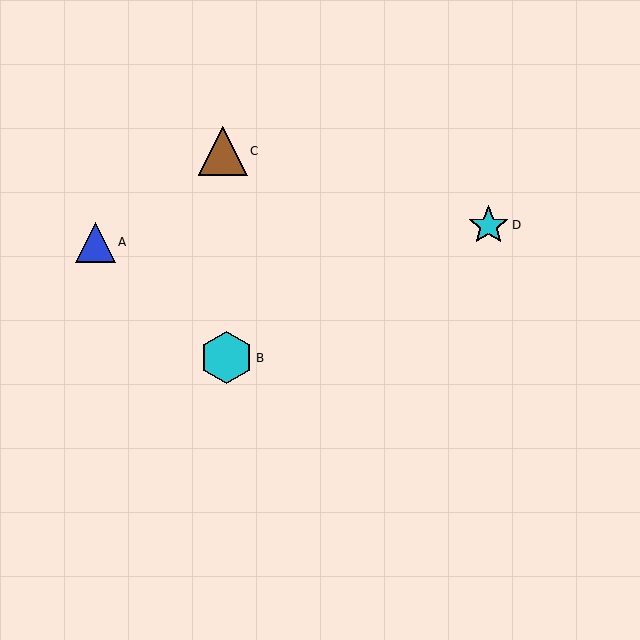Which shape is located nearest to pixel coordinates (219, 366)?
The cyan hexagon (labeled B) at (227, 358) is nearest to that location.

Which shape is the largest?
The cyan hexagon (labeled B) is the largest.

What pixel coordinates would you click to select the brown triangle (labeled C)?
Click at (223, 151) to select the brown triangle C.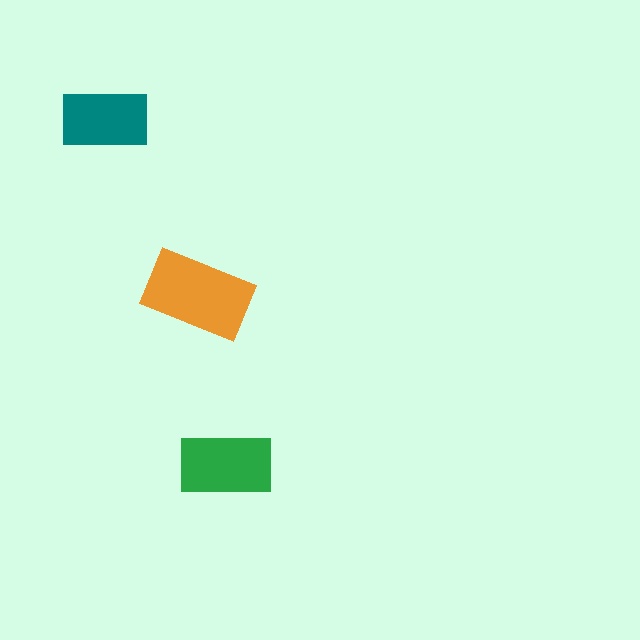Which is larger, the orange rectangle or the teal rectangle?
The orange one.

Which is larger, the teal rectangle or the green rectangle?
The green one.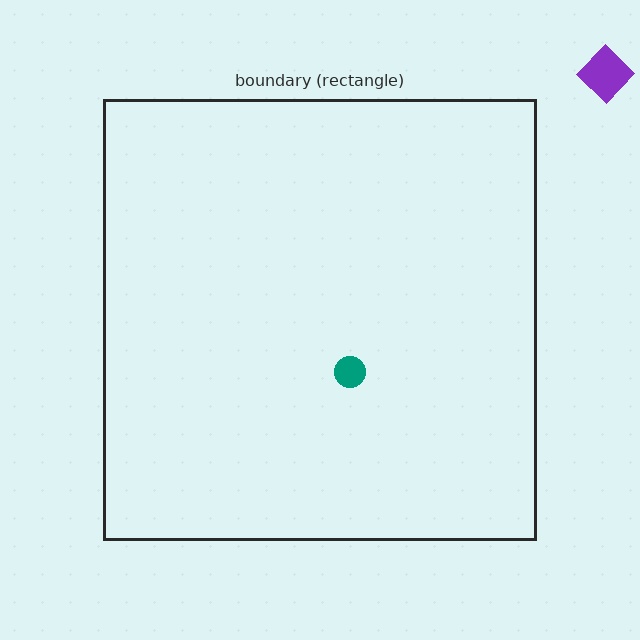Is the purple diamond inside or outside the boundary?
Outside.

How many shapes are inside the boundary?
1 inside, 1 outside.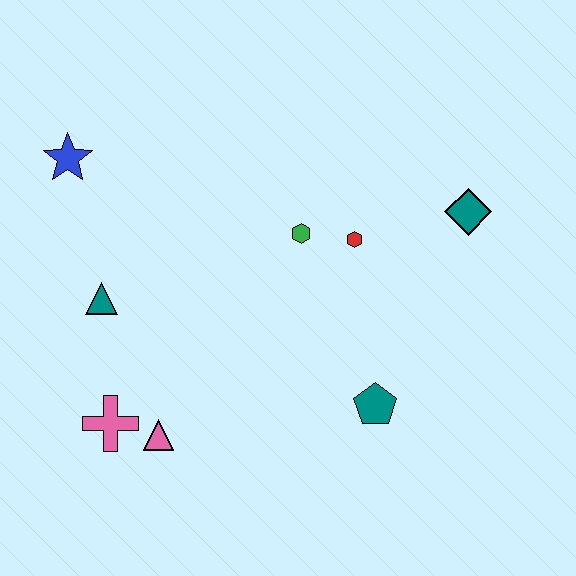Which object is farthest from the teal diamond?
The pink cross is farthest from the teal diamond.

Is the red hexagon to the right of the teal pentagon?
No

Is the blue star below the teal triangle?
No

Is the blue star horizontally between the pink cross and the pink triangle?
No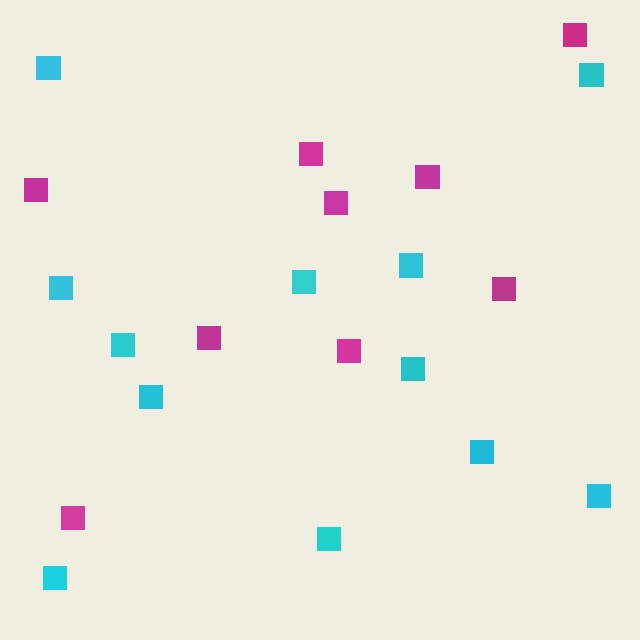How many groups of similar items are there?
There are 2 groups: one group of cyan squares (12) and one group of magenta squares (9).